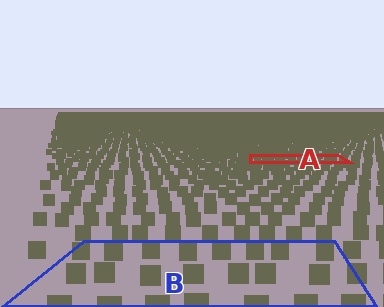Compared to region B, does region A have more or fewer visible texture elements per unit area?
Region A has more texture elements per unit area — they are packed more densely because it is farther away.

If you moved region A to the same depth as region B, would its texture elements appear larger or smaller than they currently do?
They would appear larger. At a closer depth, the same texture elements are projected at a bigger on-screen size.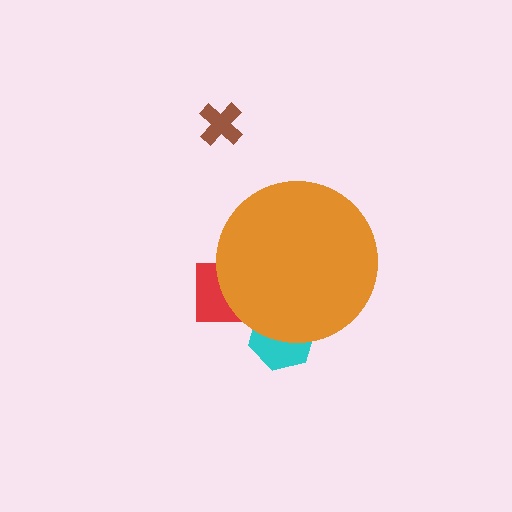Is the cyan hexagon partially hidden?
Yes, the cyan hexagon is partially hidden behind the orange circle.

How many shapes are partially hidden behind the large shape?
2 shapes are partially hidden.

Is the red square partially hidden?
Yes, the red square is partially hidden behind the orange circle.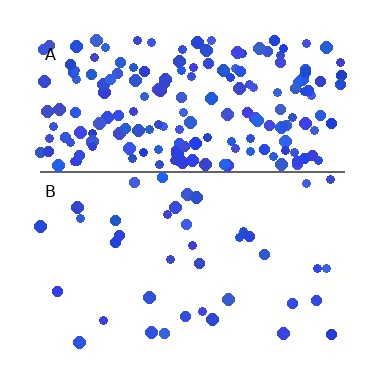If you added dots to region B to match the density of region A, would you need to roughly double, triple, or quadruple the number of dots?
Approximately quadruple.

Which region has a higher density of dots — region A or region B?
A (the top).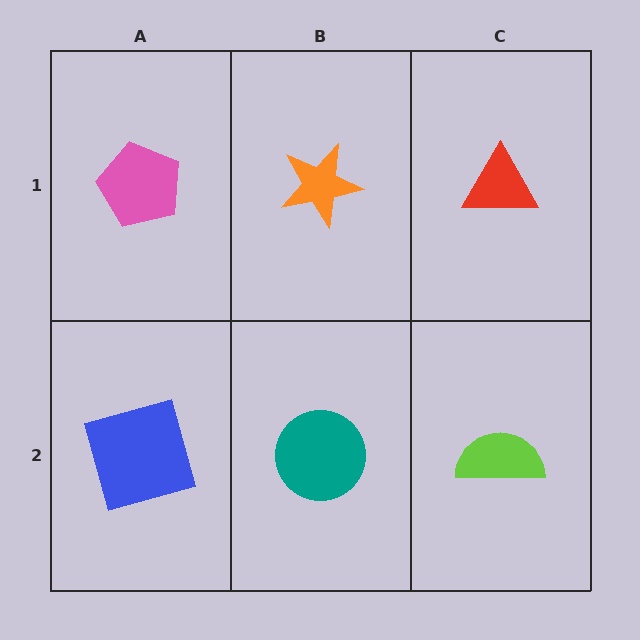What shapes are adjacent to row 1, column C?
A lime semicircle (row 2, column C), an orange star (row 1, column B).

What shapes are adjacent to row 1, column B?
A teal circle (row 2, column B), a pink pentagon (row 1, column A), a red triangle (row 1, column C).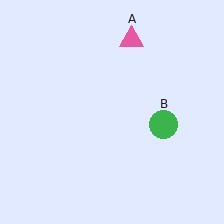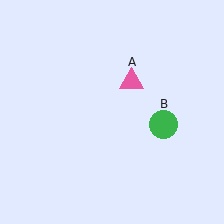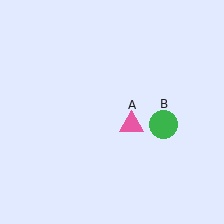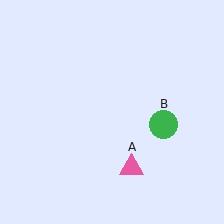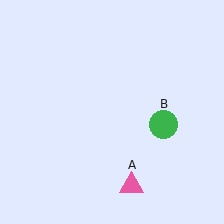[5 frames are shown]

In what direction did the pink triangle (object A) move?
The pink triangle (object A) moved down.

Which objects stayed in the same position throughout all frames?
Green circle (object B) remained stationary.